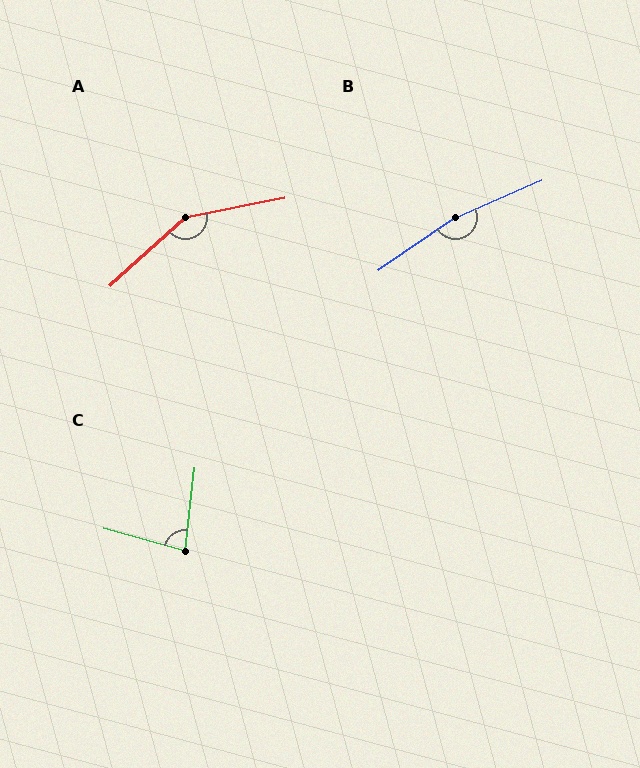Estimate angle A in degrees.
Approximately 149 degrees.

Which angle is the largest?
B, at approximately 169 degrees.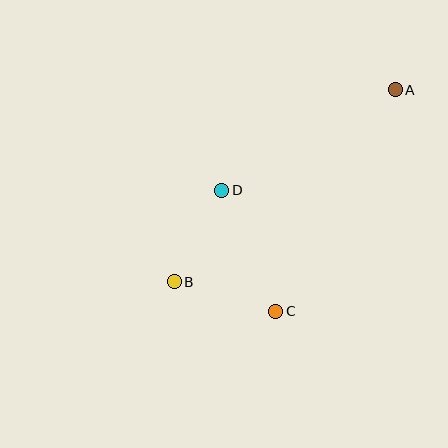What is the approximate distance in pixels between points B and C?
The distance between B and C is approximately 106 pixels.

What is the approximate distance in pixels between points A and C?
The distance between A and C is approximately 252 pixels.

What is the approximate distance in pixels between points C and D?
The distance between C and D is approximately 133 pixels.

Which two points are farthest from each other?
Points A and B are farthest from each other.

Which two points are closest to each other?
Points B and D are closest to each other.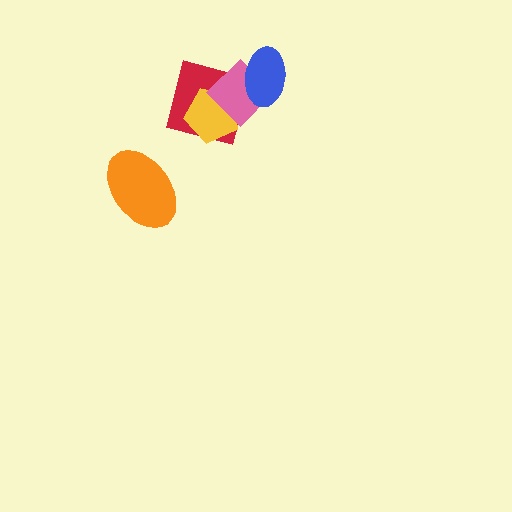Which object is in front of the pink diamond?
The blue ellipse is in front of the pink diamond.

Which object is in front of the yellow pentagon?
The pink diamond is in front of the yellow pentagon.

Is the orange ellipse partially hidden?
No, no other shape covers it.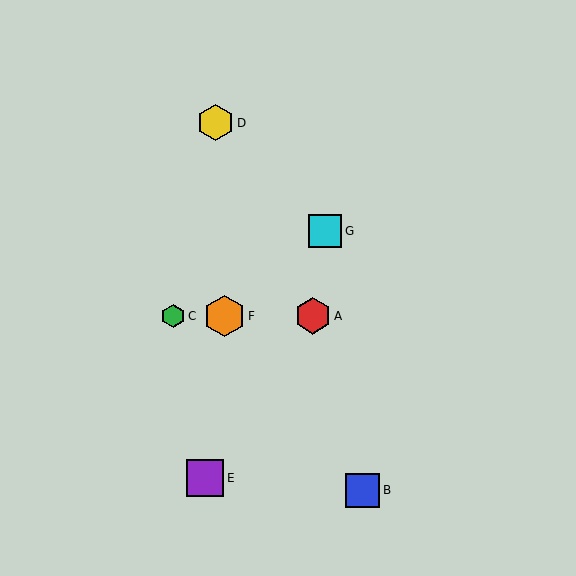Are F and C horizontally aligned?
Yes, both are at y≈316.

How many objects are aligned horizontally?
3 objects (A, C, F) are aligned horizontally.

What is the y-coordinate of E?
Object E is at y≈478.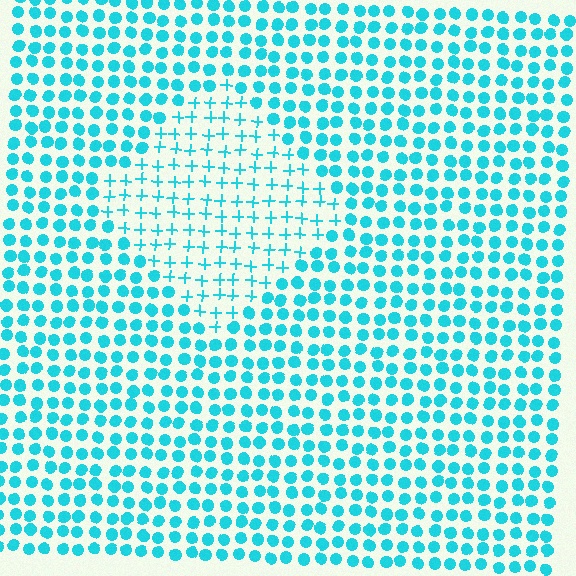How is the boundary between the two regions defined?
The boundary is defined by a change in element shape: plus signs inside vs. circles outside. All elements share the same color and spacing.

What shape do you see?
I see a diamond.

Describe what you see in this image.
The image is filled with small cyan elements arranged in a uniform grid. A diamond-shaped region contains plus signs, while the surrounding area contains circles. The boundary is defined purely by the change in element shape.